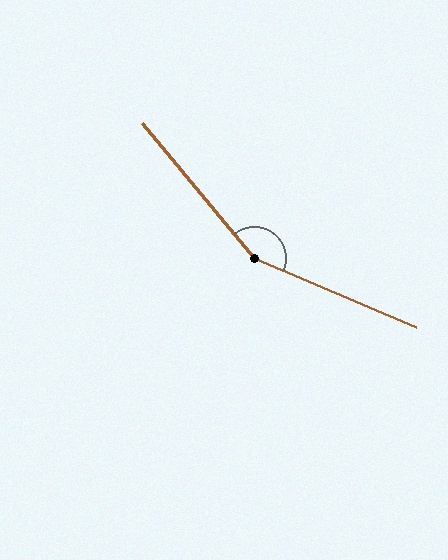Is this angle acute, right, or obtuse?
It is obtuse.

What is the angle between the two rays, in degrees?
Approximately 153 degrees.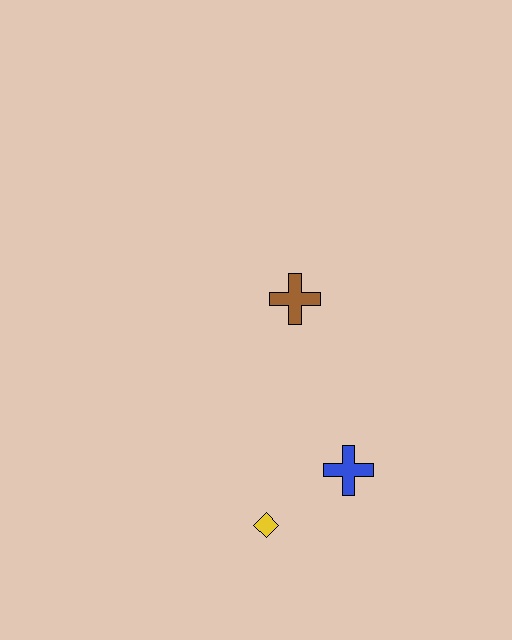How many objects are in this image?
There are 3 objects.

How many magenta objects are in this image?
There are no magenta objects.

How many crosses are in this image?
There are 2 crosses.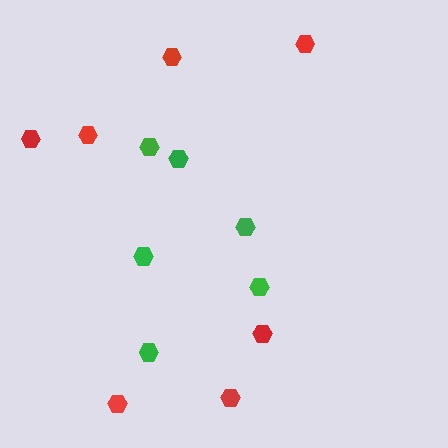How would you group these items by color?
There are 2 groups: one group of red hexagons (7) and one group of green hexagons (6).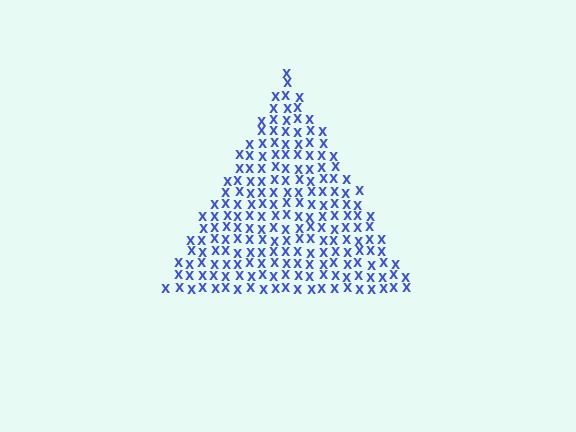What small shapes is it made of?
It is made of small letter X's.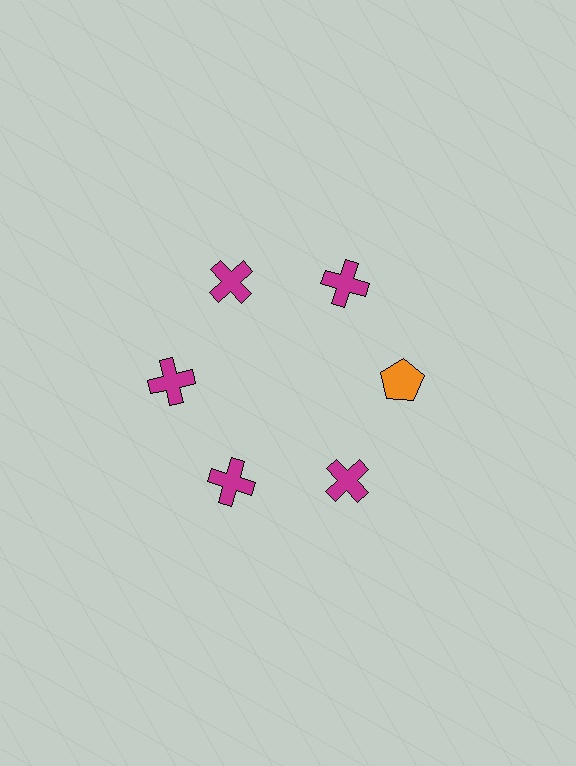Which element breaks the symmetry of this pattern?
The orange pentagon at roughly the 3 o'clock position breaks the symmetry. All other shapes are magenta crosses.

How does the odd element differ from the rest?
It differs in both color (orange instead of magenta) and shape (pentagon instead of cross).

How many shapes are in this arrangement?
There are 6 shapes arranged in a ring pattern.